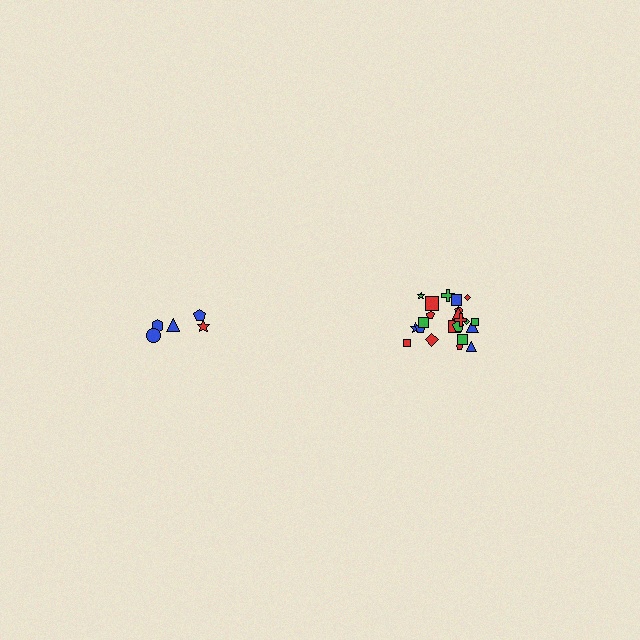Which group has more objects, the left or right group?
The right group.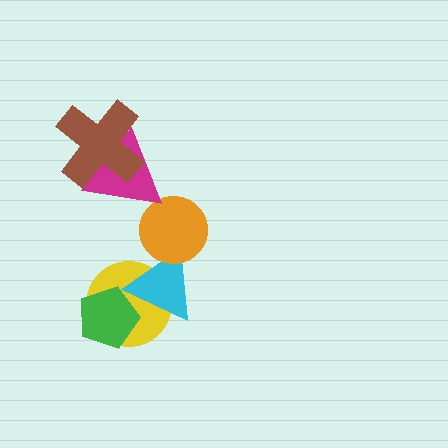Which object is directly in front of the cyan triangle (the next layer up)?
The green pentagon is directly in front of the cyan triangle.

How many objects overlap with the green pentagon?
2 objects overlap with the green pentagon.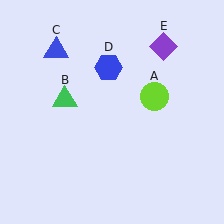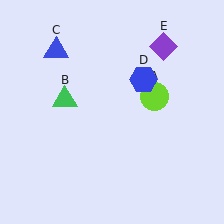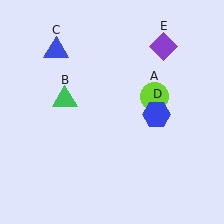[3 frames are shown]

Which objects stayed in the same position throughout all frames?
Lime circle (object A) and green triangle (object B) and blue triangle (object C) and purple diamond (object E) remained stationary.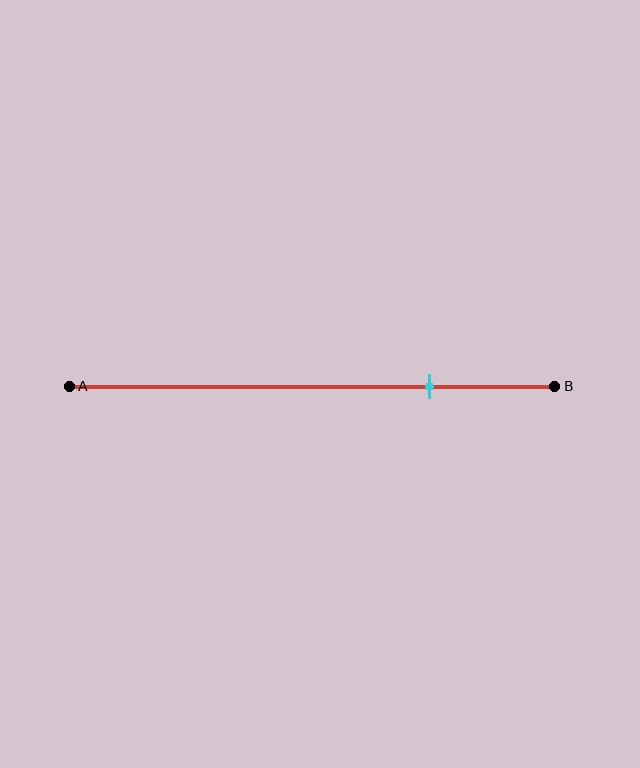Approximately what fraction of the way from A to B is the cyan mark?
The cyan mark is approximately 75% of the way from A to B.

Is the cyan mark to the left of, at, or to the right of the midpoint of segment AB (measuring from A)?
The cyan mark is to the right of the midpoint of segment AB.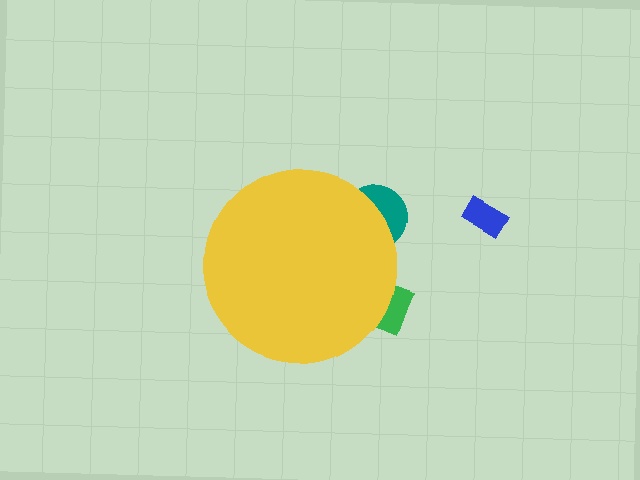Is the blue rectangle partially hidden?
No, the blue rectangle is fully visible.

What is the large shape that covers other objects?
A yellow circle.